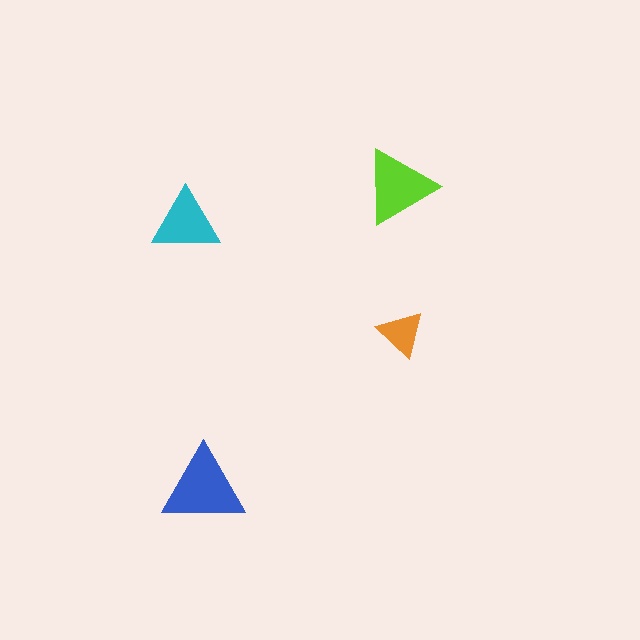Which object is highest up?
The lime triangle is topmost.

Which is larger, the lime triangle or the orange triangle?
The lime one.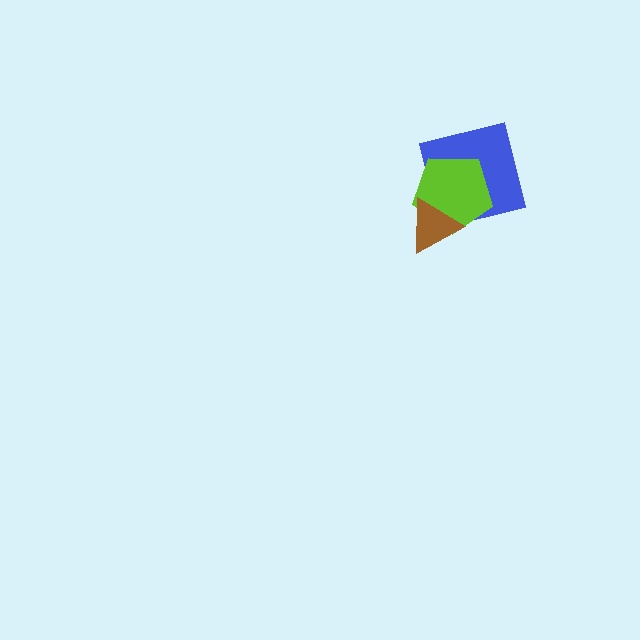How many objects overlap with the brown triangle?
2 objects overlap with the brown triangle.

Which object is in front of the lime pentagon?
The brown triangle is in front of the lime pentagon.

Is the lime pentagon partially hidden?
Yes, it is partially covered by another shape.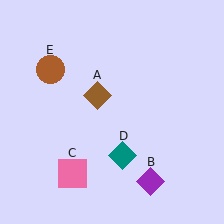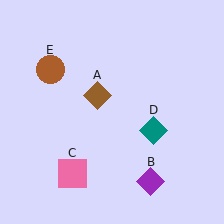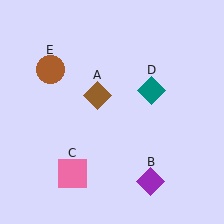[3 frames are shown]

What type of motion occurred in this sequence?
The teal diamond (object D) rotated counterclockwise around the center of the scene.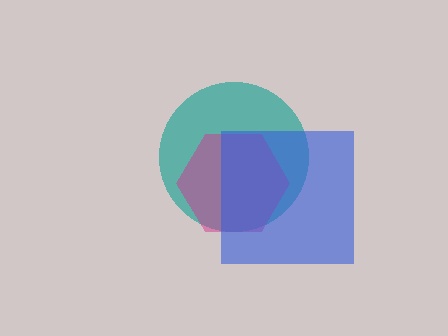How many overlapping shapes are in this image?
There are 3 overlapping shapes in the image.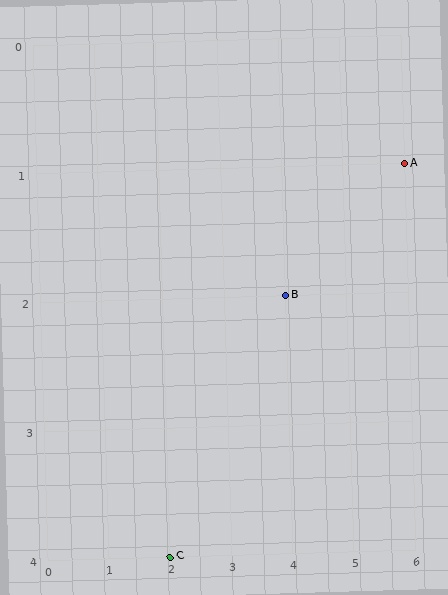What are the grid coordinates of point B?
Point B is at grid coordinates (4, 2).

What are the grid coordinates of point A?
Point A is at grid coordinates (6, 1).